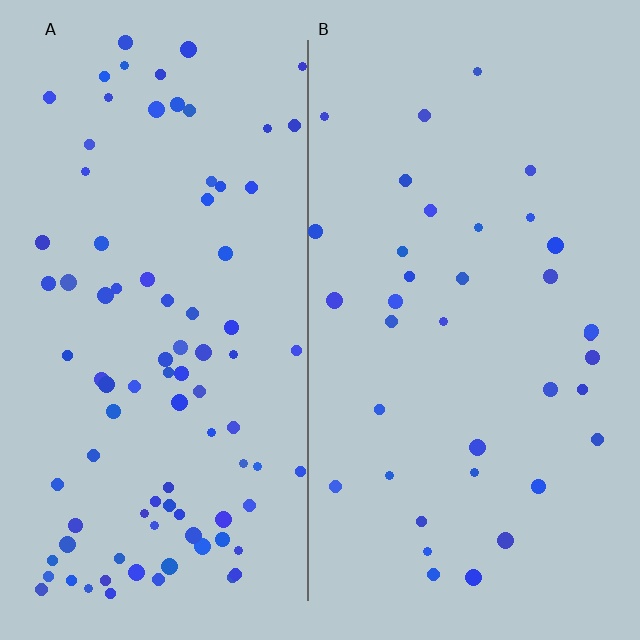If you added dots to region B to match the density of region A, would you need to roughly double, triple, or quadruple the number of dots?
Approximately double.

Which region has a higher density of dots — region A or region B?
A (the left).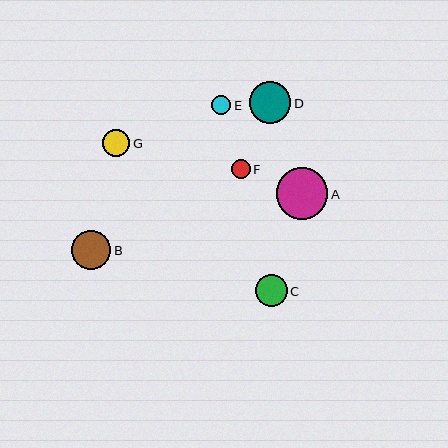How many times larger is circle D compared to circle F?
Circle D is approximately 2.3 times the size of circle F.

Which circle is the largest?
Circle A is the largest with a size of approximately 52 pixels.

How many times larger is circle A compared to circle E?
Circle A is approximately 2.7 times the size of circle E.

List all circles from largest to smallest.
From largest to smallest: A, D, B, C, G, E, F.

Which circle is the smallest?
Circle F is the smallest with a size of approximately 18 pixels.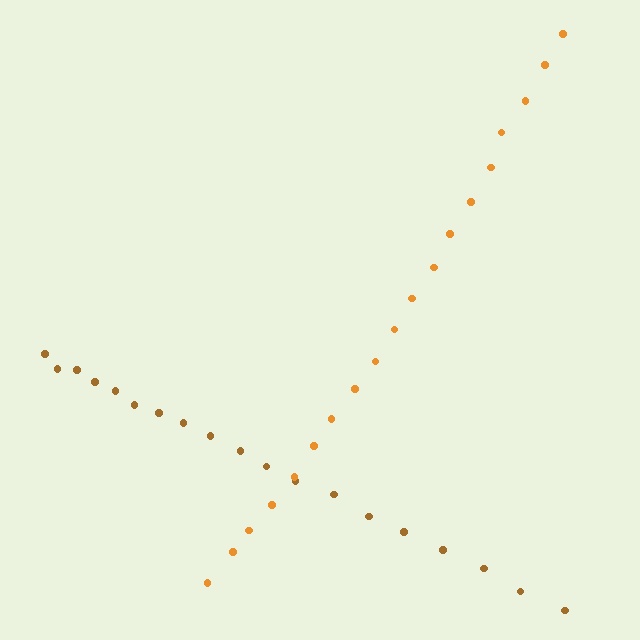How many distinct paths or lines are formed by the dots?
There are 2 distinct paths.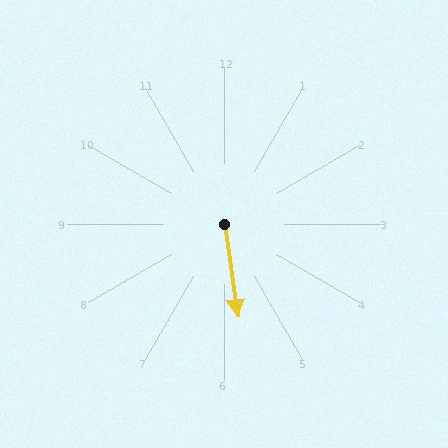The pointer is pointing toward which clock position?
Roughly 6 o'clock.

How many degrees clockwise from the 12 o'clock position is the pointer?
Approximately 172 degrees.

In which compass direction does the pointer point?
South.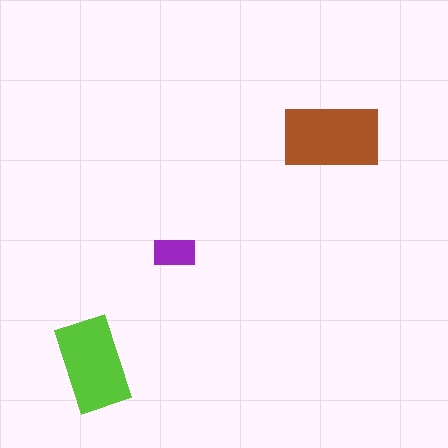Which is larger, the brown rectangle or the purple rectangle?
The brown one.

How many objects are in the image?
There are 3 objects in the image.